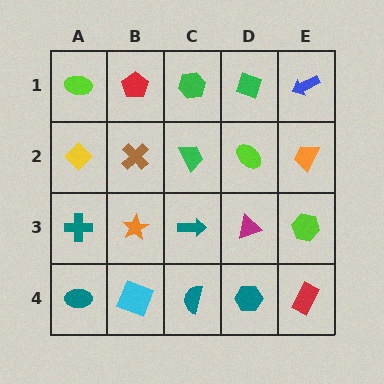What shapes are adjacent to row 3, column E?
An orange trapezoid (row 2, column E), a red rectangle (row 4, column E), a magenta triangle (row 3, column D).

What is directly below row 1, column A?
A yellow diamond.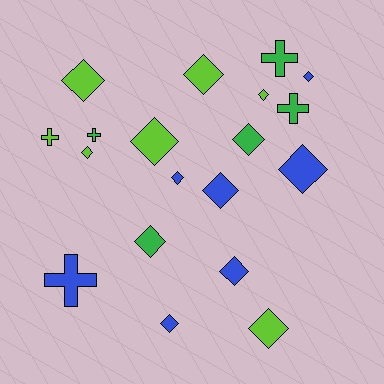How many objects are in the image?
There are 19 objects.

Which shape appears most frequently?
Diamond, with 14 objects.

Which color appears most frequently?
Blue, with 7 objects.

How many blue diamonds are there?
There are 6 blue diamonds.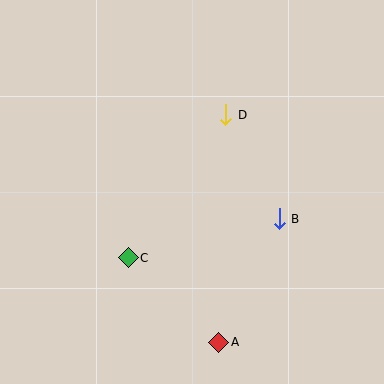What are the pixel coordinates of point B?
Point B is at (279, 219).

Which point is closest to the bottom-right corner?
Point A is closest to the bottom-right corner.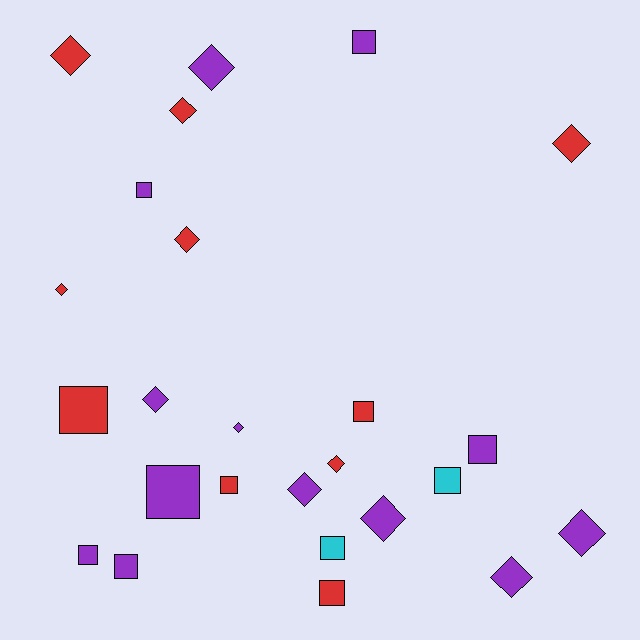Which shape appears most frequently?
Diamond, with 13 objects.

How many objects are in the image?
There are 25 objects.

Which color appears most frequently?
Purple, with 13 objects.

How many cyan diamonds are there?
There are no cyan diamonds.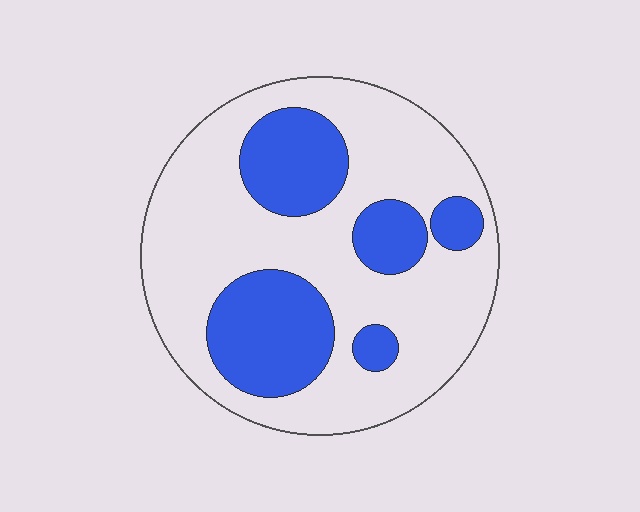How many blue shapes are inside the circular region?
5.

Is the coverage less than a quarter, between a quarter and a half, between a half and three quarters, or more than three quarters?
Between a quarter and a half.